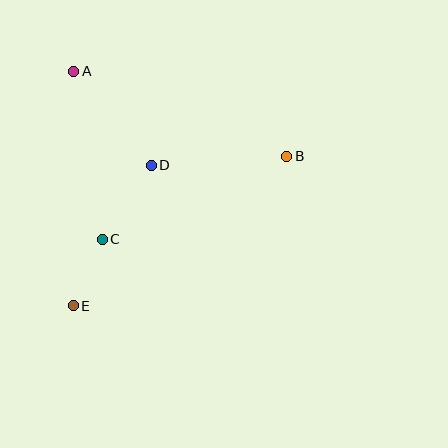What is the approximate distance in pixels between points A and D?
The distance between A and D is approximately 122 pixels.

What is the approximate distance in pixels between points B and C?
The distance between B and C is approximately 203 pixels.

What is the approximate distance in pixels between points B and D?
The distance between B and D is approximately 136 pixels.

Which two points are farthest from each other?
Points B and E are farthest from each other.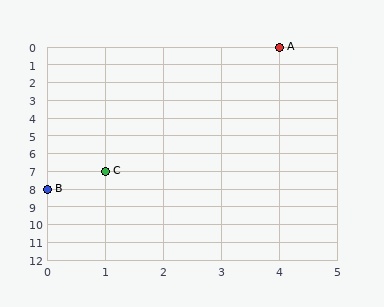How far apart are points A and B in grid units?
Points A and B are 4 columns and 8 rows apart (about 8.9 grid units diagonally).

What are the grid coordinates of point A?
Point A is at grid coordinates (4, 0).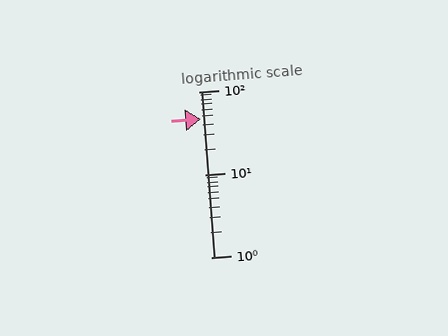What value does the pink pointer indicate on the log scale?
The pointer indicates approximately 47.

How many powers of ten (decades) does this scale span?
The scale spans 2 decades, from 1 to 100.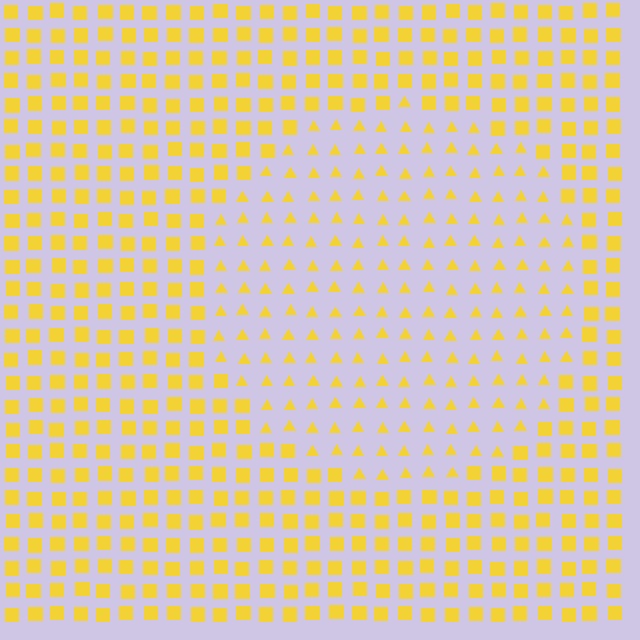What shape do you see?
I see a circle.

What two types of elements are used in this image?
The image uses triangles inside the circle region and squares outside it.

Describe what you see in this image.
The image is filled with small yellow elements arranged in a uniform grid. A circle-shaped region contains triangles, while the surrounding area contains squares. The boundary is defined purely by the change in element shape.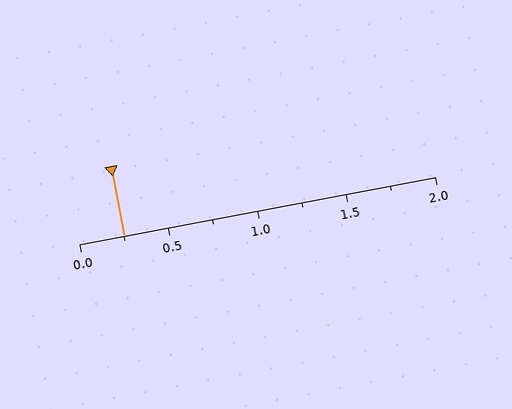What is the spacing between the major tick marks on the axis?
The major ticks are spaced 0.5 apart.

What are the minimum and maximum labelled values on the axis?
The axis runs from 0.0 to 2.0.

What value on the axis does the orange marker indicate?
The marker indicates approximately 0.25.